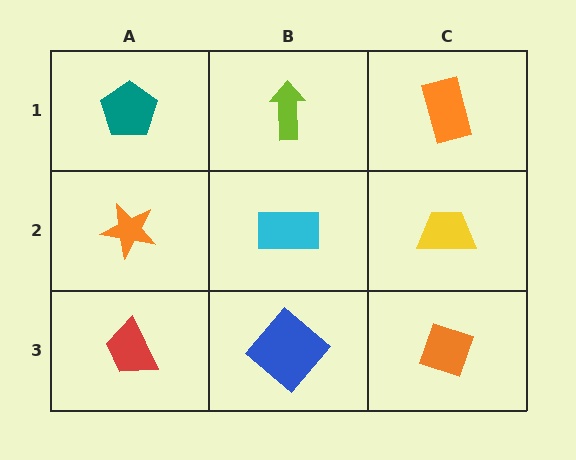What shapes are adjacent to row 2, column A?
A teal pentagon (row 1, column A), a red trapezoid (row 3, column A), a cyan rectangle (row 2, column B).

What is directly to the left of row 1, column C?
A lime arrow.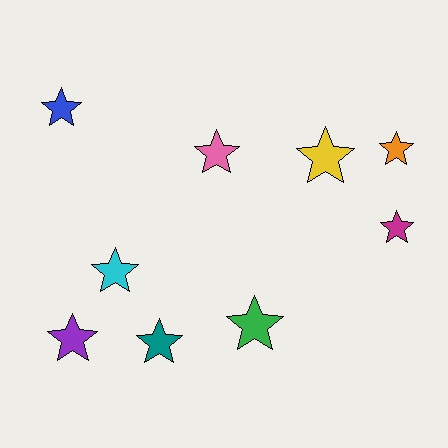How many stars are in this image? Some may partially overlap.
There are 9 stars.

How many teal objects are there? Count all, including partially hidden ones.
There is 1 teal object.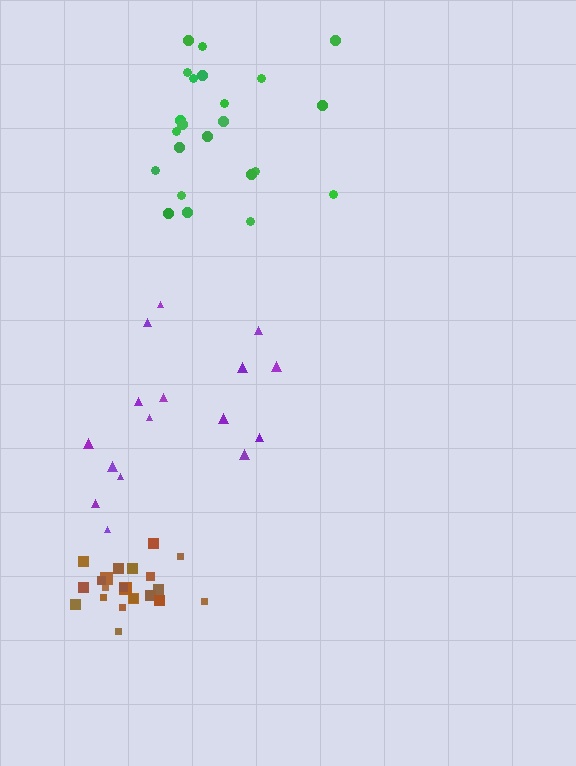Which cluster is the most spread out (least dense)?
Purple.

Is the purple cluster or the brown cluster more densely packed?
Brown.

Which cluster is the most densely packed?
Brown.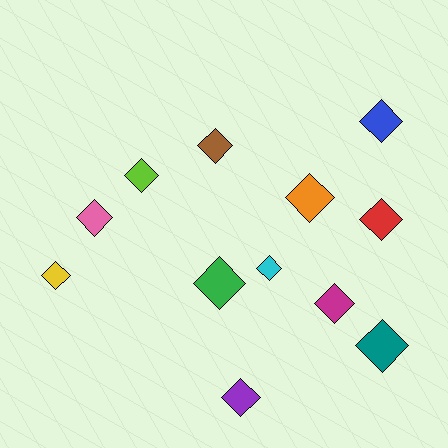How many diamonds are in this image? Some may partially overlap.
There are 12 diamonds.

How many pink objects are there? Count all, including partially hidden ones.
There is 1 pink object.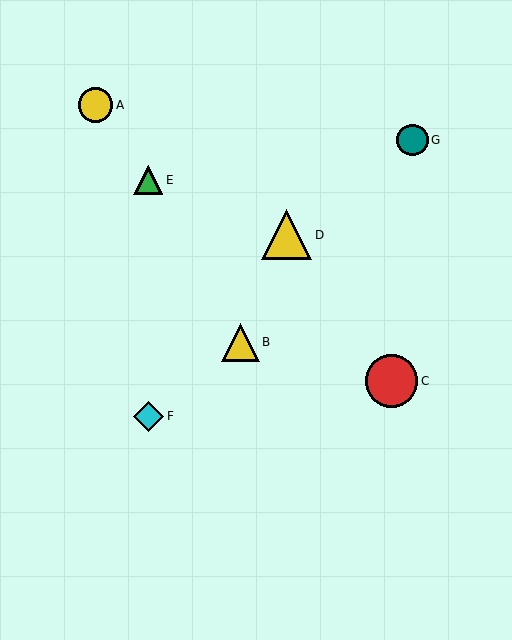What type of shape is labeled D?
Shape D is a yellow triangle.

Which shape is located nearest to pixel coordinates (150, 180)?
The green triangle (labeled E) at (148, 180) is nearest to that location.